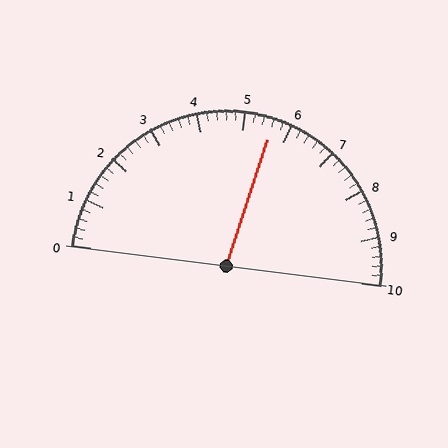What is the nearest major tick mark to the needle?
The nearest major tick mark is 6.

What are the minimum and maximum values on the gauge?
The gauge ranges from 0 to 10.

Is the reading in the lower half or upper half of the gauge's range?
The reading is in the upper half of the range (0 to 10).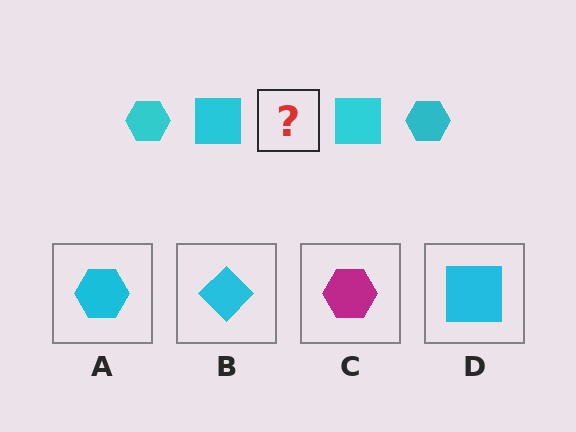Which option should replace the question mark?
Option A.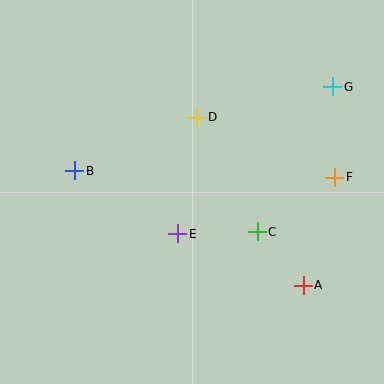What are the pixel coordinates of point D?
Point D is at (197, 117).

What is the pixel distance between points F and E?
The distance between F and E is 167 pixels.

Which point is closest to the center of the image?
Point E at (178, 234) is closest to the center.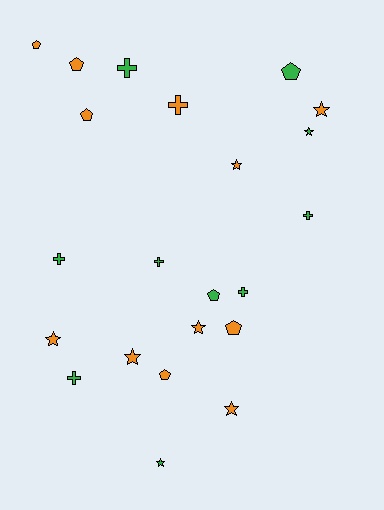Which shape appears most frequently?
Star, with 8 objects.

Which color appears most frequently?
Orange, with 12 objects.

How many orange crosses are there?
There is 1 orange cross.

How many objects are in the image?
There are 22 objects.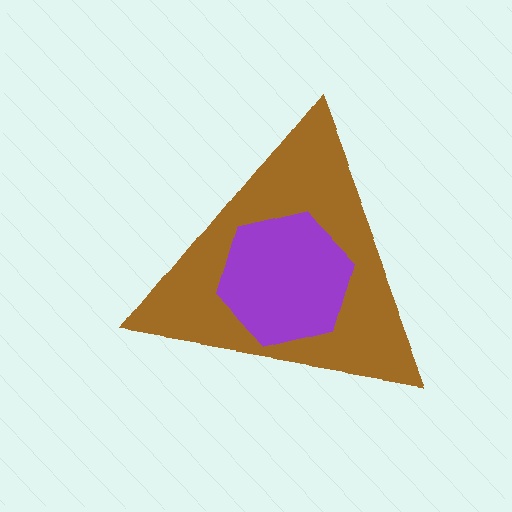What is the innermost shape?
The purple hexagon.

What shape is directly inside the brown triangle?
The purple hexagon.